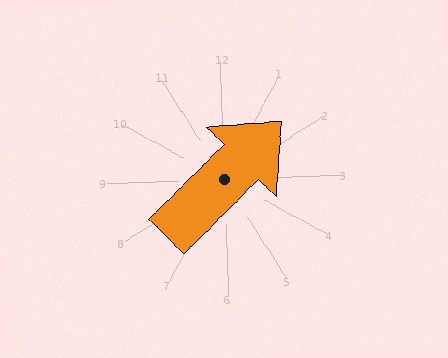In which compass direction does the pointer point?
Northeast.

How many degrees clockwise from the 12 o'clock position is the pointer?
Approximately 47 degrees.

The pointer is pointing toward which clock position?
Roughly 2 o'clock.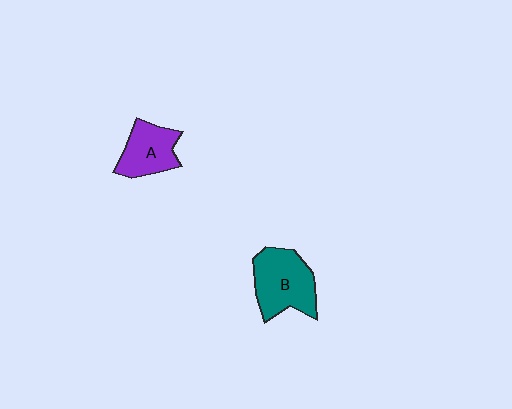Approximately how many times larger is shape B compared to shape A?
Approximately 1.4 times.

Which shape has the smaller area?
Shape A (purple).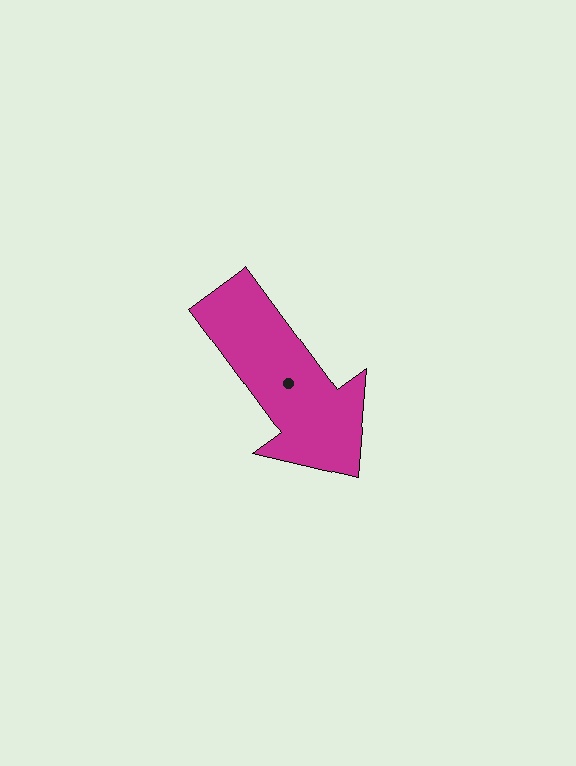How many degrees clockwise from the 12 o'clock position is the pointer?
Approximately 144 degrees.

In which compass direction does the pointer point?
Southeast.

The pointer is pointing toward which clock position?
Roughly 5 o'clock.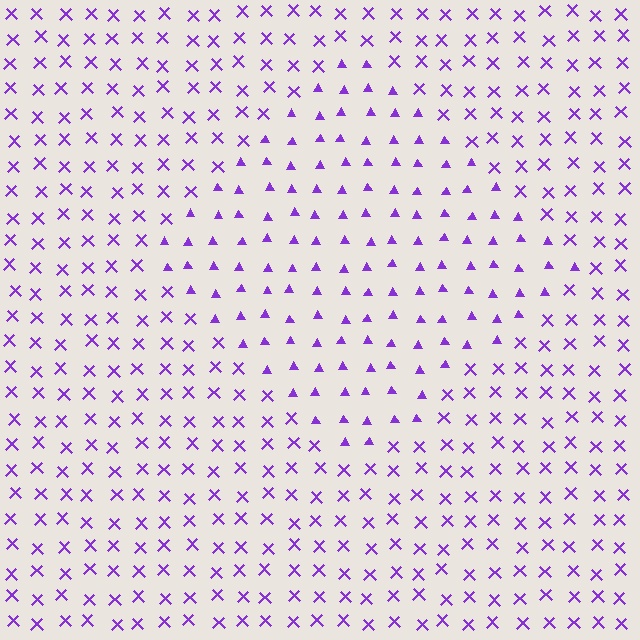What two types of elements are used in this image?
The image uses triangles inside the diamond region and X marks outside it.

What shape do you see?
I see a diamond.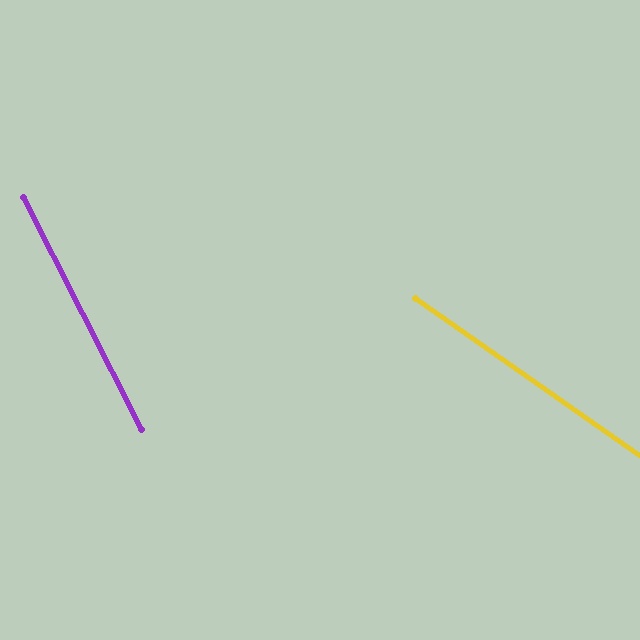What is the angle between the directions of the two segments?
Approximately 28 degrees.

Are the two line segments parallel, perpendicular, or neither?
Neither parallel nor perpendicular — they differ by about 28°.